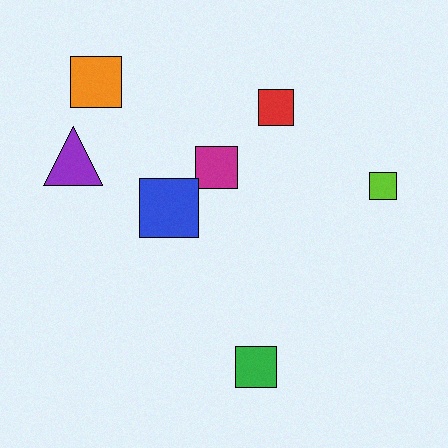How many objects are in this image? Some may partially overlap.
There are 7 objects.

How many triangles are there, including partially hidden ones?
There is 1 triangle.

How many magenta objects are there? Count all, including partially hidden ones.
There is 1 magenta object.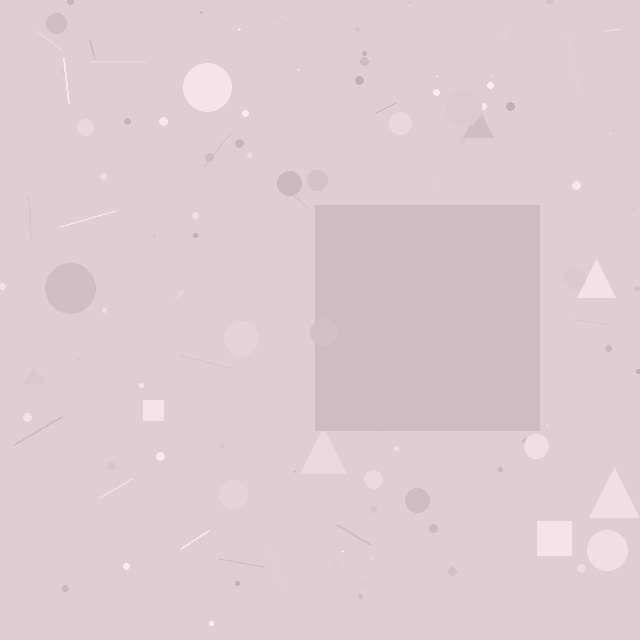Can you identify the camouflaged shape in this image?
The camouflaged shape is a square.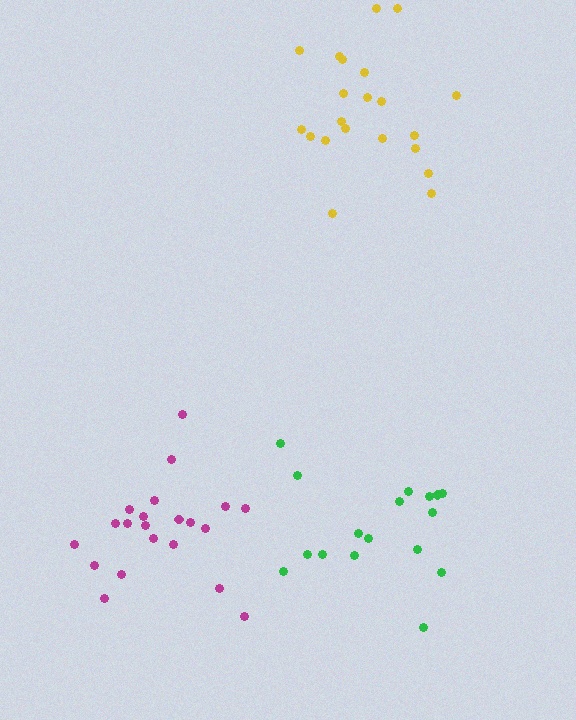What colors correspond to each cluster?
The clusters are colored: magenta, yellow, green.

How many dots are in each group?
Group 1: 21 dots, Group 2: 21 dots, Group 3: 17 dots (59 total).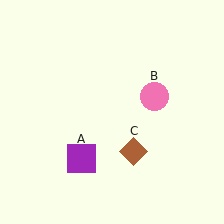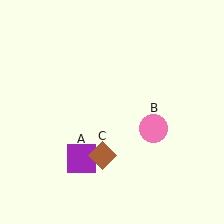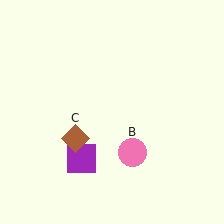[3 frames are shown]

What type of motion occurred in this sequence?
The pink circle (object B), brown diamond (object C) rotated clockwise around the center of the scene.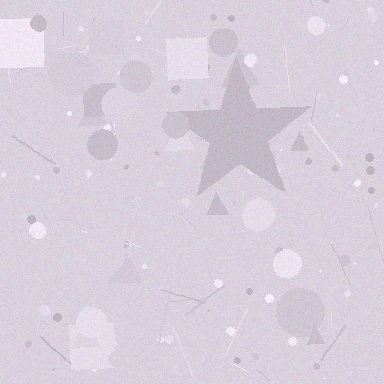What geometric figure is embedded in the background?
A star is embedded in the background.